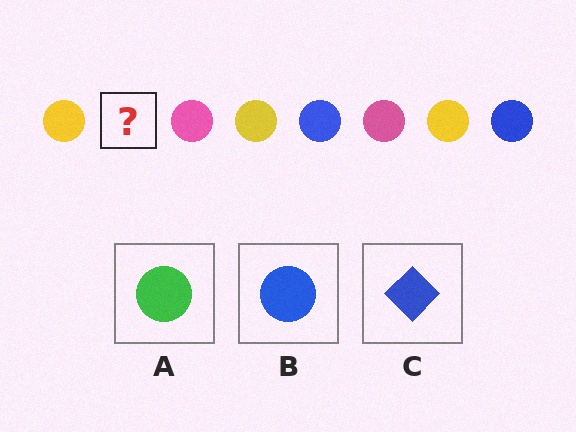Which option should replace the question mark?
Option B.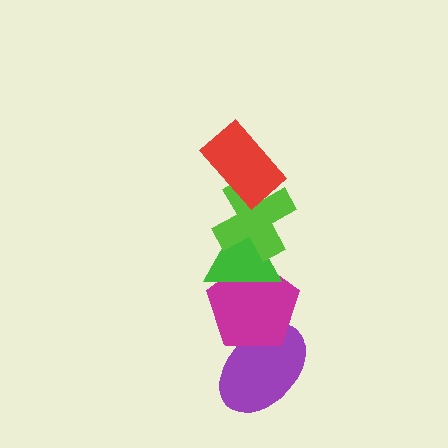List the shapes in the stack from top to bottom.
From top to bottom: the red rectangle, the lime cross, the green triangle, the magenta pentagon, the purple ellipse.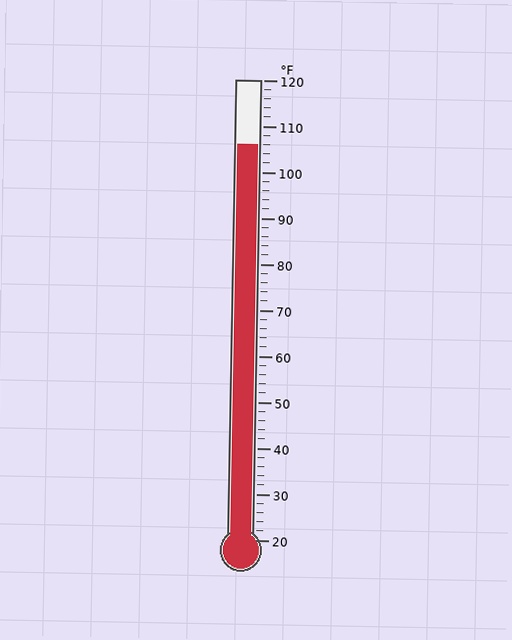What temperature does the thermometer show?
The thermometer shows approximately 106°F.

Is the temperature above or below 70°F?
The temperature is above 70°F.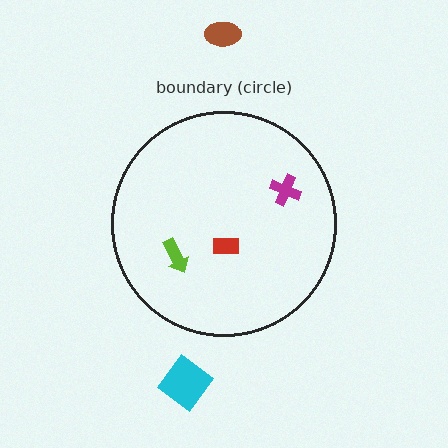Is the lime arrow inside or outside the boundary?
Inside.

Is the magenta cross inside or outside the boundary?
Inside.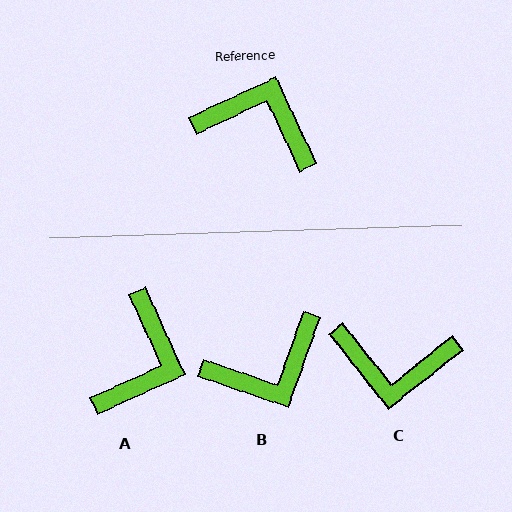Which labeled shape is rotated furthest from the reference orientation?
C, about 167 degrees away.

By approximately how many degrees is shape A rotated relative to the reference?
Approximately 90 degrees clockwise.